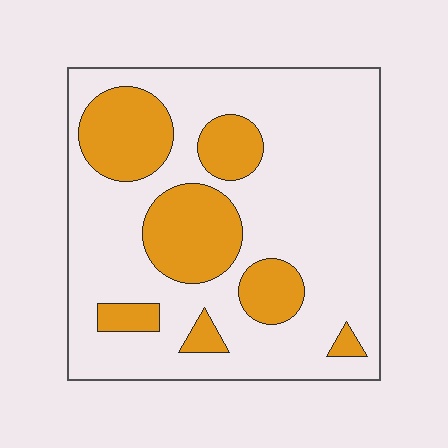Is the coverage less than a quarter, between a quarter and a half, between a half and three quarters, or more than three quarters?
Between a quarter and a half.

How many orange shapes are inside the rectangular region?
7.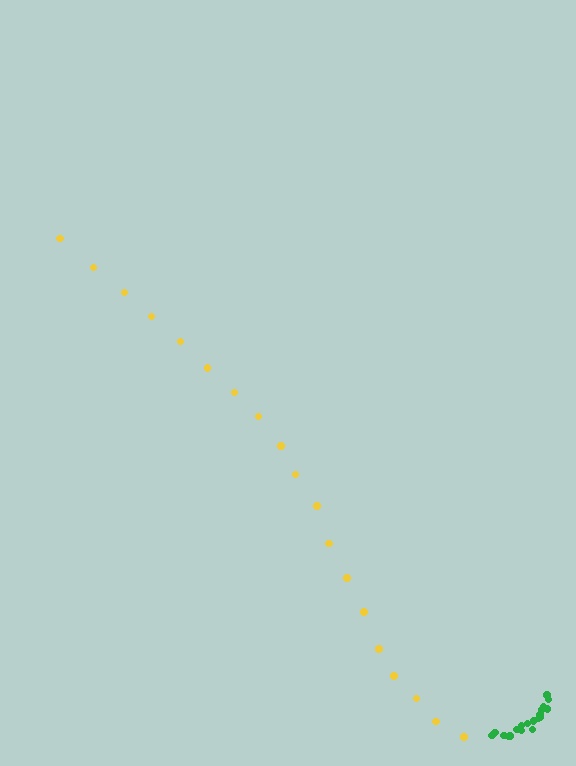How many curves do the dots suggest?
There are 2 distinct paths.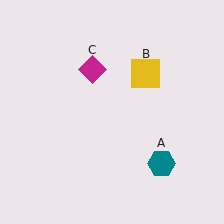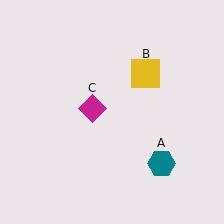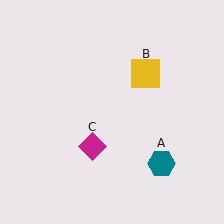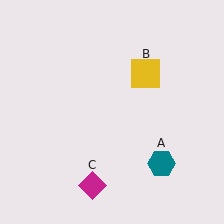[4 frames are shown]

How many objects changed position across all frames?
1 object changed position: magenta diamond (object C).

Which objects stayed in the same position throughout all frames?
Teal hexagon (object A) and yellow square (object B) remained stationary.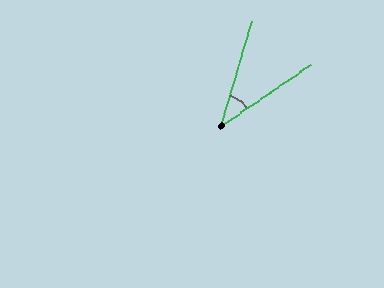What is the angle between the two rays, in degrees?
Approximately 40 degrees.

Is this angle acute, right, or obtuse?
It is acute.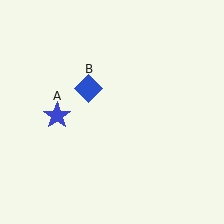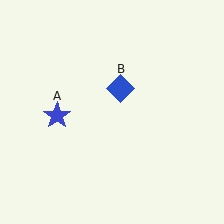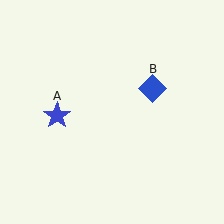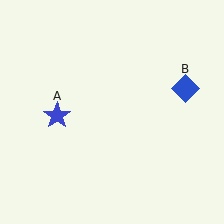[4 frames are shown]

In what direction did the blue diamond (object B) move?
The blue diamond (object B) moved right.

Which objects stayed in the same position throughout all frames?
Blue star (object A) remained stationary.